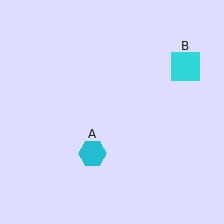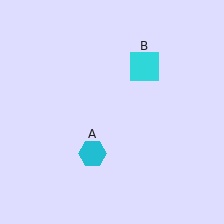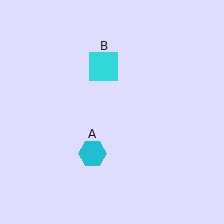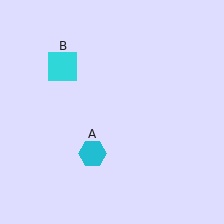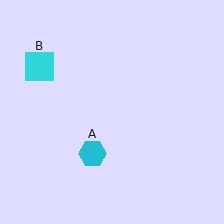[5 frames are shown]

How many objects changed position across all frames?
1 object changed position: cyan square (object B).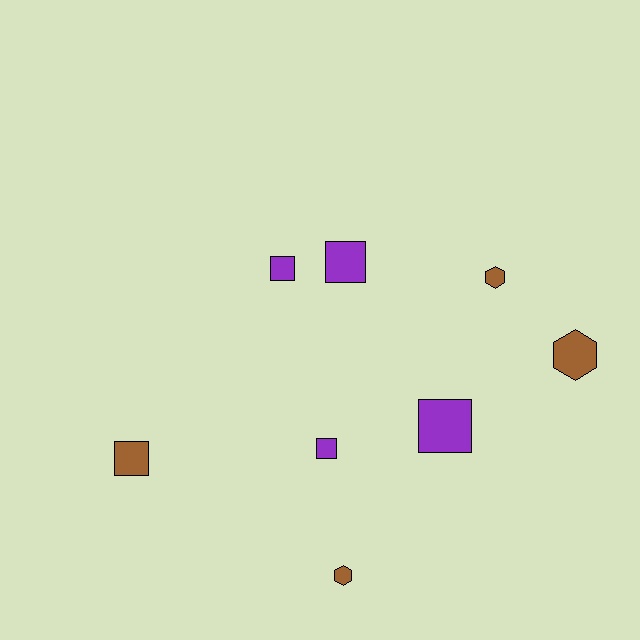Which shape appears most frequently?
Square, with 5 objects.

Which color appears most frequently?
Purple, with 4 objects.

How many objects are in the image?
There are 8 objects.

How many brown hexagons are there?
There are 3 brown hexagons.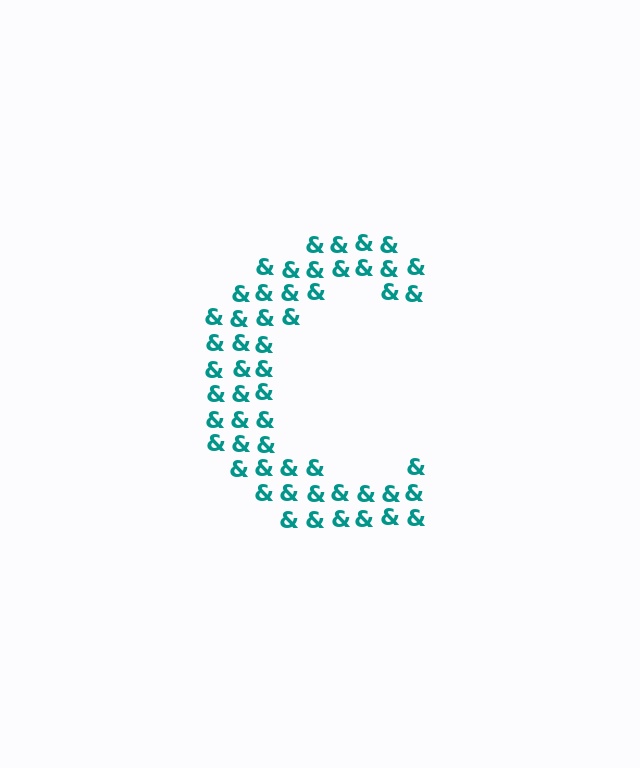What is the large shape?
The large shape is the letter C.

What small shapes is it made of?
It is made of small ampersands.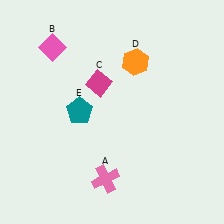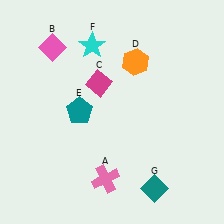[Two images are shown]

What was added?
A cyan star (F), a teal diamond (G) were added in Image 2.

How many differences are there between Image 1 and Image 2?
There are 2 differences between the two images.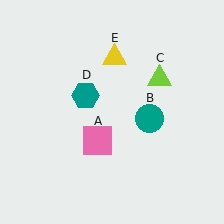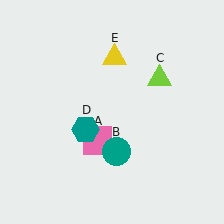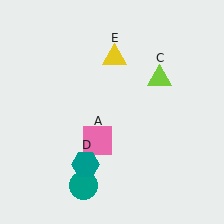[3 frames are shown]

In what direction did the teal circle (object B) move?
The teal circle (object B) moved down and to the left.